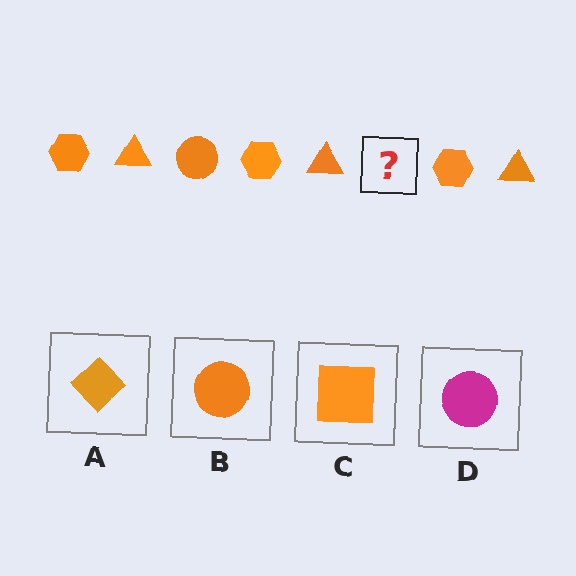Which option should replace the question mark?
Option B.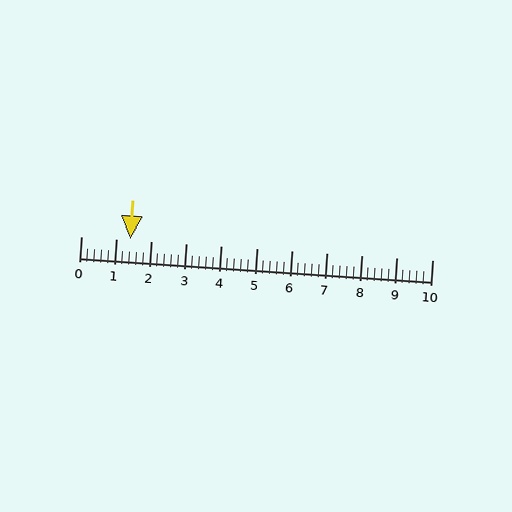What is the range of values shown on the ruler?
The ruler shows values from 0 to 10.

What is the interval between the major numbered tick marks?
The major tick marks are spaced 1 units apart.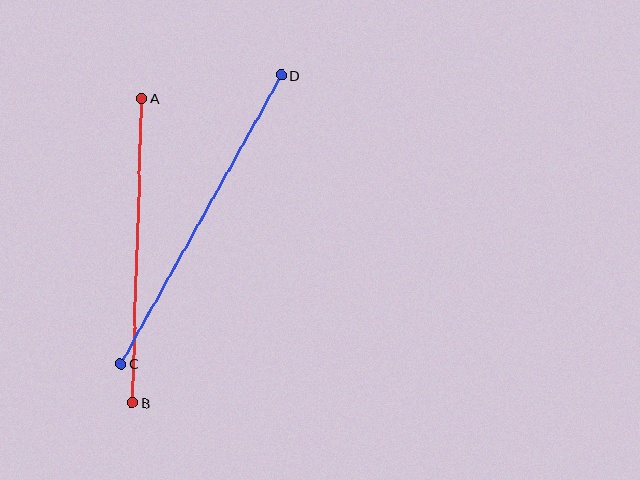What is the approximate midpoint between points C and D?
The midpoint is at approximately (201, 219) pixels.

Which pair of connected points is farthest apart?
Points C and D are farthest apart.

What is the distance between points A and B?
The distance is approximately 305 pixels.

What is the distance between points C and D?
The distance is approximately 330 pixels.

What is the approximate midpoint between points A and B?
The midpoint is at approximately (137, 251) pixels.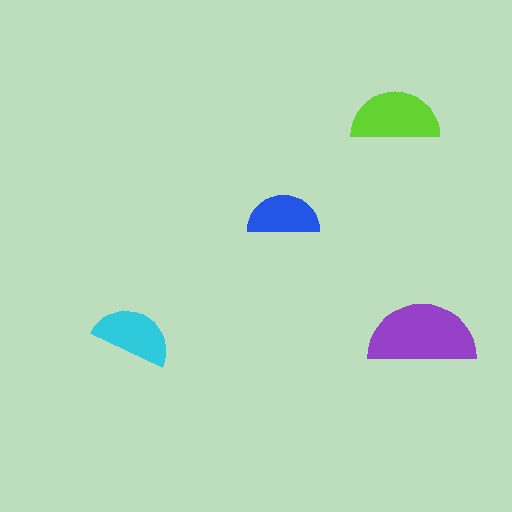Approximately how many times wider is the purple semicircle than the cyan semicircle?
About 1.5 times wider.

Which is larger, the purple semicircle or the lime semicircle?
The purple one.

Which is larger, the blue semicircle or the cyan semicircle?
The cyan one.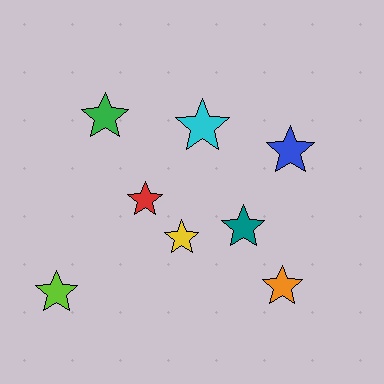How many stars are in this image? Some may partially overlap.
There are 8 stars.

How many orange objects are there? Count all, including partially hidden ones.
There is 1 orange object.